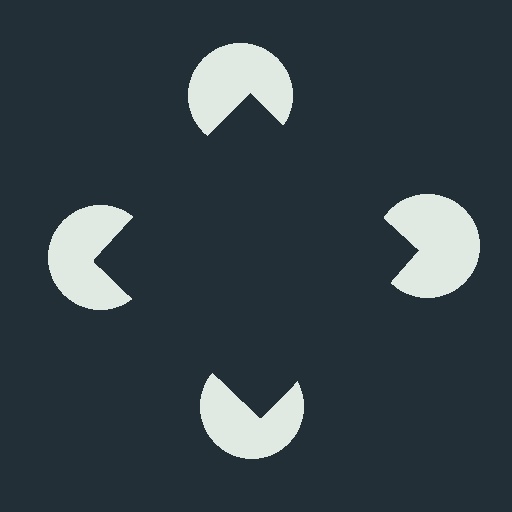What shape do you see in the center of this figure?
An illusory square — its edges are inferred from the aligned wedge cuts in the pac-man discs, not physically drawn.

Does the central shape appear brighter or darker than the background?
It typically appears slightly darker than the background, even though no actual brightness change is drawn.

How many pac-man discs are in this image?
There are 4 — one at each vertex of the illusory square.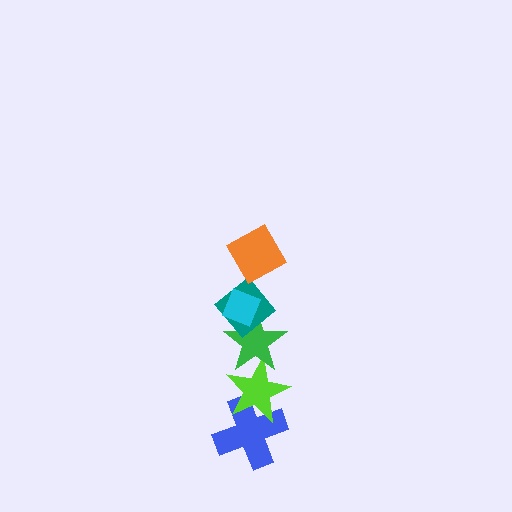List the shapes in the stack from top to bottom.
From top to bottom: the orange square, the cyan diamond, the teal diamond, the green star, the lime star, the blue cross.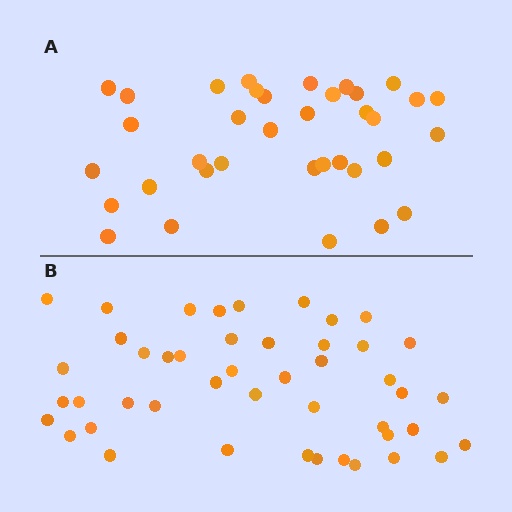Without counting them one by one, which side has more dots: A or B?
Region B (the bottom region) has more dots.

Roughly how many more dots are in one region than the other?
Region B has roughly 10 or so more dots than region A.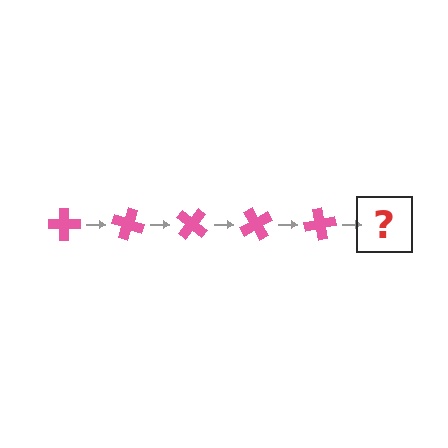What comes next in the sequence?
The next element should be a pink cross rotated 100 degrees.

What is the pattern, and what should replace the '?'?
The pattern is that the cross rotates 20 degrees each step. The '?' should be a pink cross rotated 100 degrees.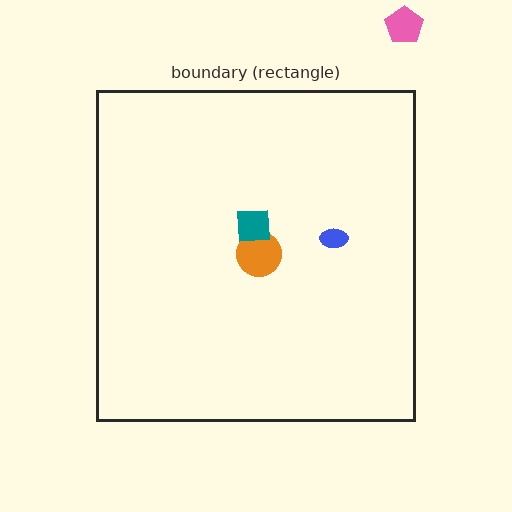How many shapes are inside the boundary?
3 inside, 1 outside.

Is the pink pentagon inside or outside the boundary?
Outside.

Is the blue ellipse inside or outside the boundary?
Inside.